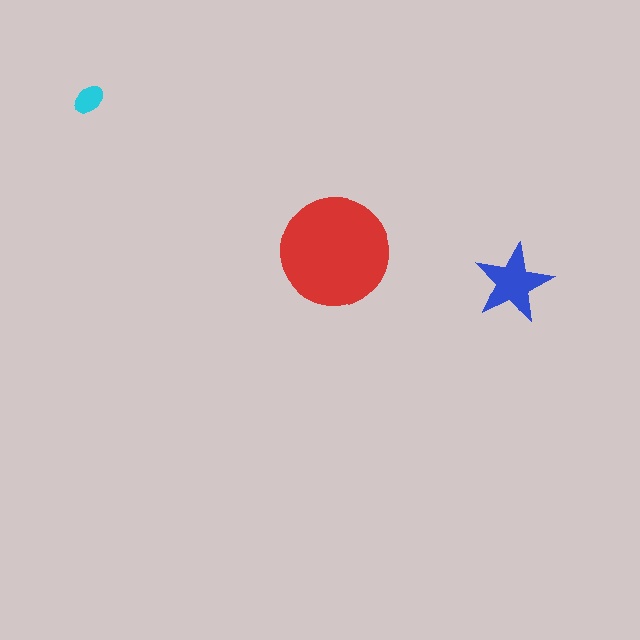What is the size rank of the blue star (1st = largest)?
2nd.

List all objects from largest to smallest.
The red circle, the blue star, the cyan ellipse.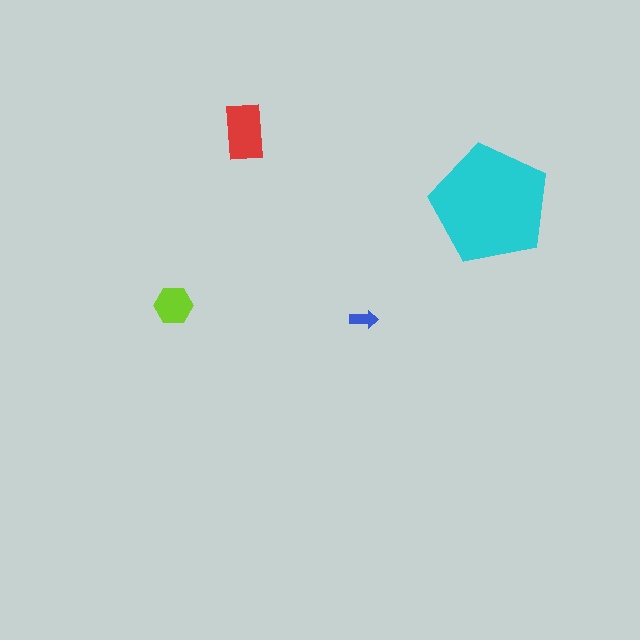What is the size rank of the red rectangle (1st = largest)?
2nd.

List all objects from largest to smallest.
The cyan pentagon, the red rectangle, the lime hexagon, the blue arrow.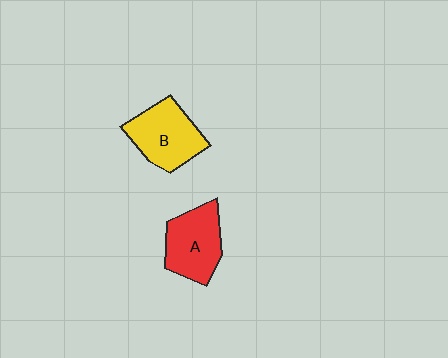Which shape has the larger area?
Shape B (yellow).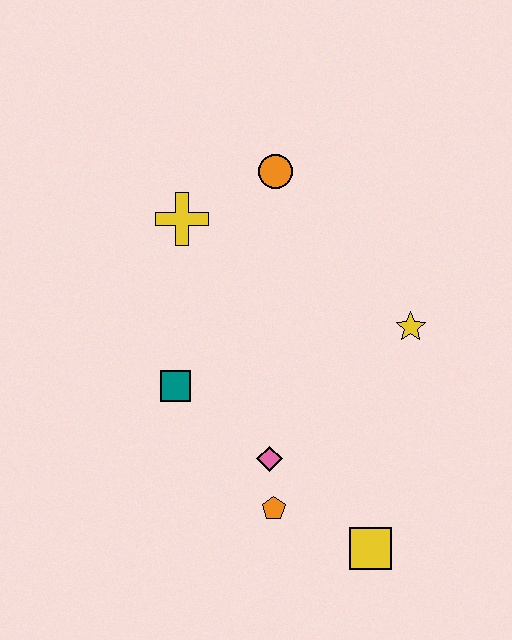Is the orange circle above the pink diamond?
Yes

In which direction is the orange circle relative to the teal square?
The orange circle is above the teal square.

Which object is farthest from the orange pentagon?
The orange circle is farthest from the orange pentagon.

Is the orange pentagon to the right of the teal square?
Yes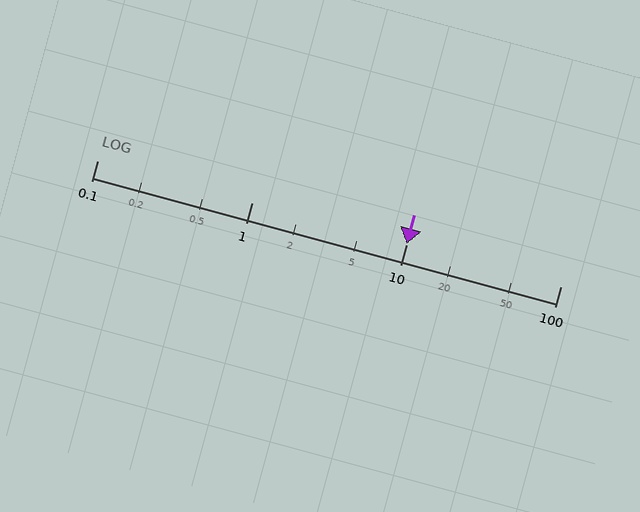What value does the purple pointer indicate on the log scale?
The pointer indicates approximately 10.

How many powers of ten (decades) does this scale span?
The scale spans 3 decades, from 0.1 to 100.